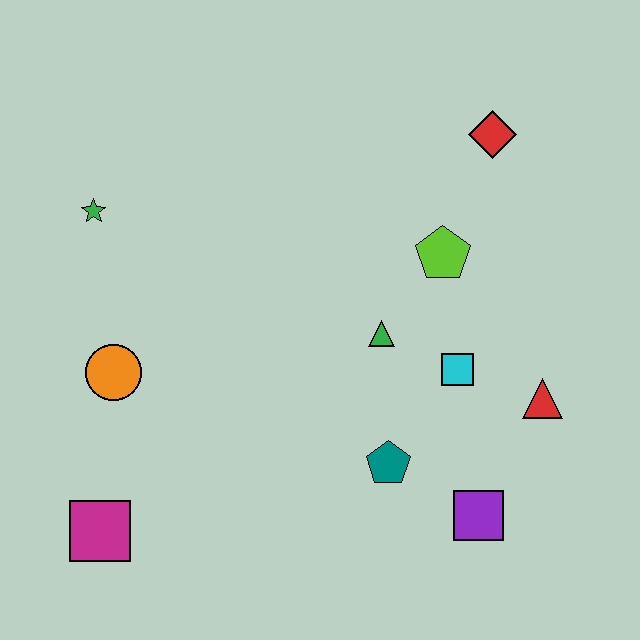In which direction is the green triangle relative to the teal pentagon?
The green triangle is above the teal pentagon.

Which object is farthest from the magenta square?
The red diamond is farthest from the magenta square.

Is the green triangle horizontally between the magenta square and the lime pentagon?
Yes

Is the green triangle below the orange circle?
No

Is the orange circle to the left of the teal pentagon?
Yes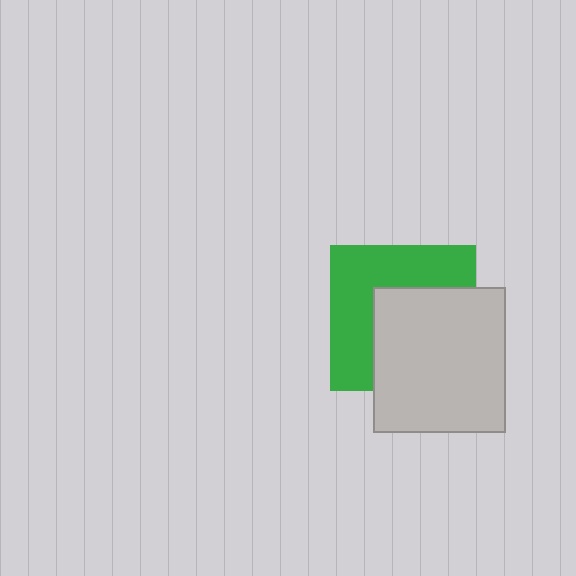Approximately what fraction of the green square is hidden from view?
Roughly 50% of the green square is hidden behind the light gray rectangle.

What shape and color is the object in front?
The object in front is a light gray rectangle.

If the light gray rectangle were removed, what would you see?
You would see the complete green square.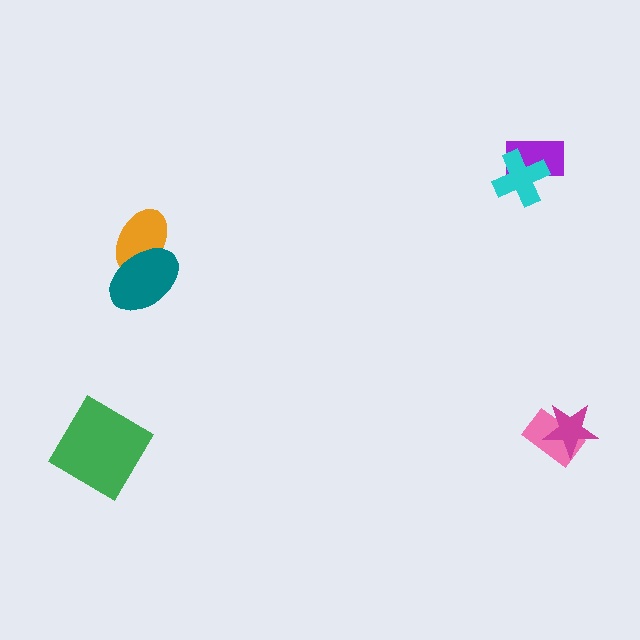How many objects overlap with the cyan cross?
1 object overlaps with the cyan cross.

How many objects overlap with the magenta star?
1 object overlaps with the magenta star.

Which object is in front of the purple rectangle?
The cyan cross is in front of the purple rectangle.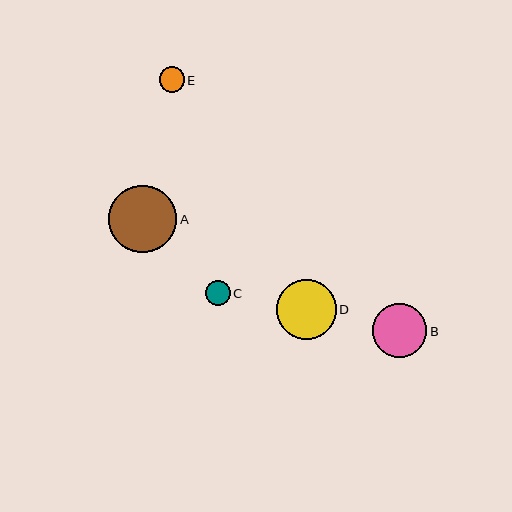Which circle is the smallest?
Circle C is the smallest with a size of approximately 25 pixels.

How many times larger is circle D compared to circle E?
Circle D is approximately 2.4 times the size of circle E.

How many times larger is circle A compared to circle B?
Circle A is approximately 1.2 times the size of circle B.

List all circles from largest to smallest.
From largest to smallest: A, D, B, E, C.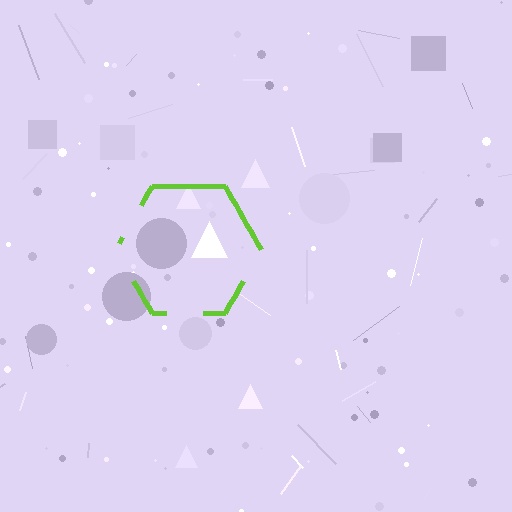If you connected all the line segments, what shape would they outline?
They would outline a hexagon.